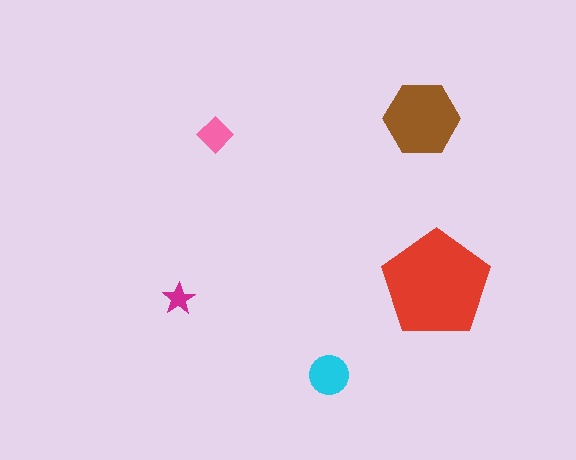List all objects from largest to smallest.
The red pentagon, the brown hexagon, the cyan circle, the pink diamond, the magenta star.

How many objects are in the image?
There are 5 objects in the image.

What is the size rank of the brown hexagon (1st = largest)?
2nd.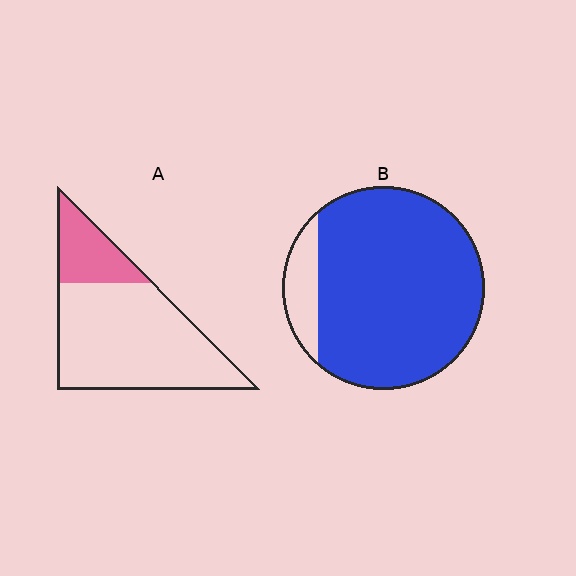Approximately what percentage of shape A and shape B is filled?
A is approximately 25% and B is approximately 90%.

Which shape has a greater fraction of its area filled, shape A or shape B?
Shape B.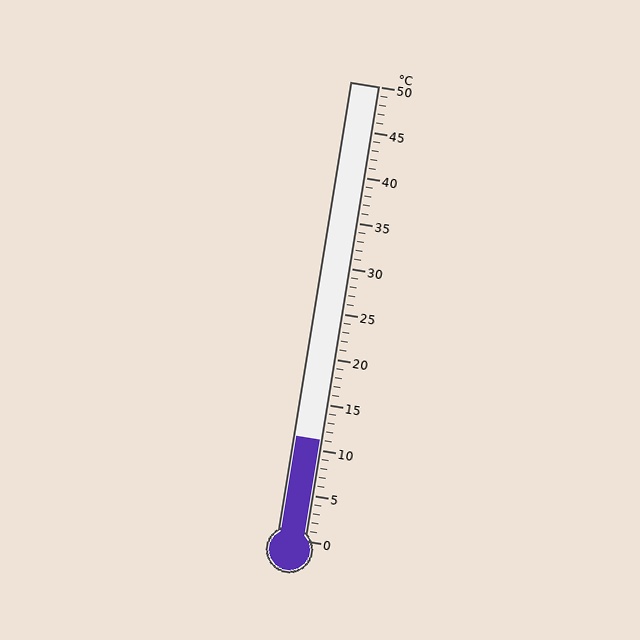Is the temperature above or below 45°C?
The temperature is below 45°C.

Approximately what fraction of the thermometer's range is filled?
The thermometer is filled to approximately 20% of its range.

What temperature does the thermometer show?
The thermometer shows approximately 11°C.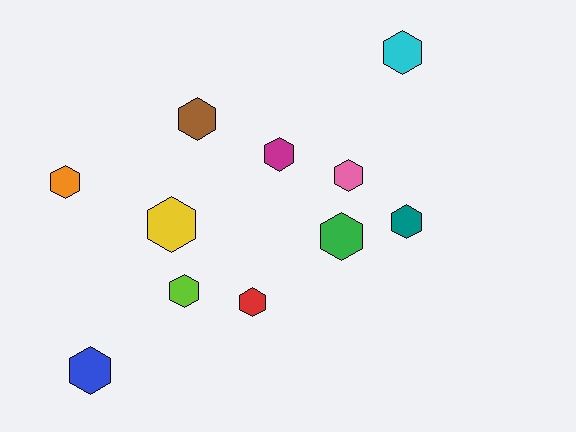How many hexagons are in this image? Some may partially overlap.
There are 11 hexagons.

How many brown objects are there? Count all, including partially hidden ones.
There is 1 brown object.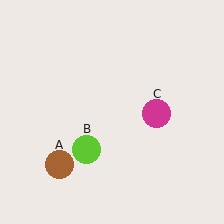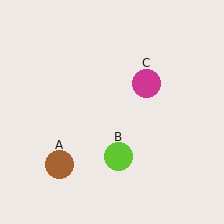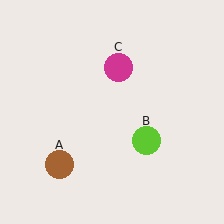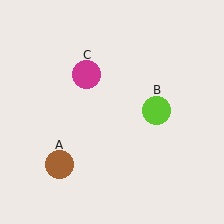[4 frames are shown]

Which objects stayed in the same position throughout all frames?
Brown circle (object A) remained stationary.